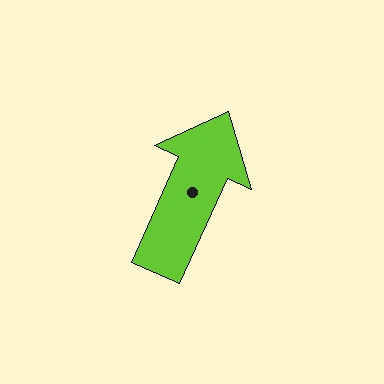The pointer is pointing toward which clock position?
Roughly 1 o'clock.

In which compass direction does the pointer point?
Northeast.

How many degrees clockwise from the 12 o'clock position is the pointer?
Approximately 24 degrees.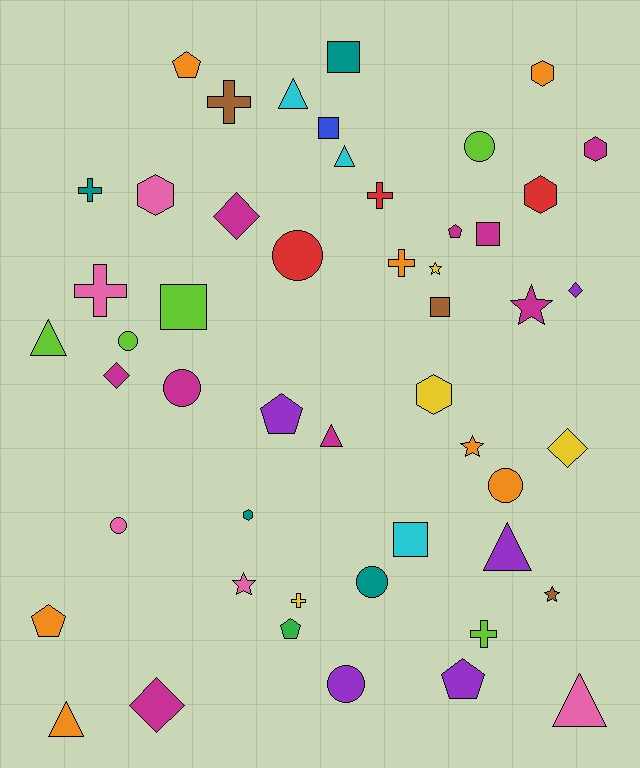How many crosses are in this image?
There are 7 crosses.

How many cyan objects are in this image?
There are 3 cyan objects.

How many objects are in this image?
There are 50 objects.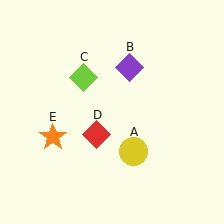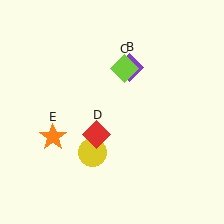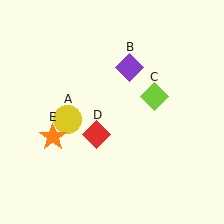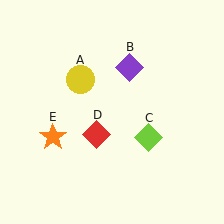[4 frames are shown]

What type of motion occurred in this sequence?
The yellow circle (object A), lime diamond (object C) rotated clockwise around the center of the scene.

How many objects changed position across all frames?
2 objects changed position: yellow circle (object A), lime diamond (object C).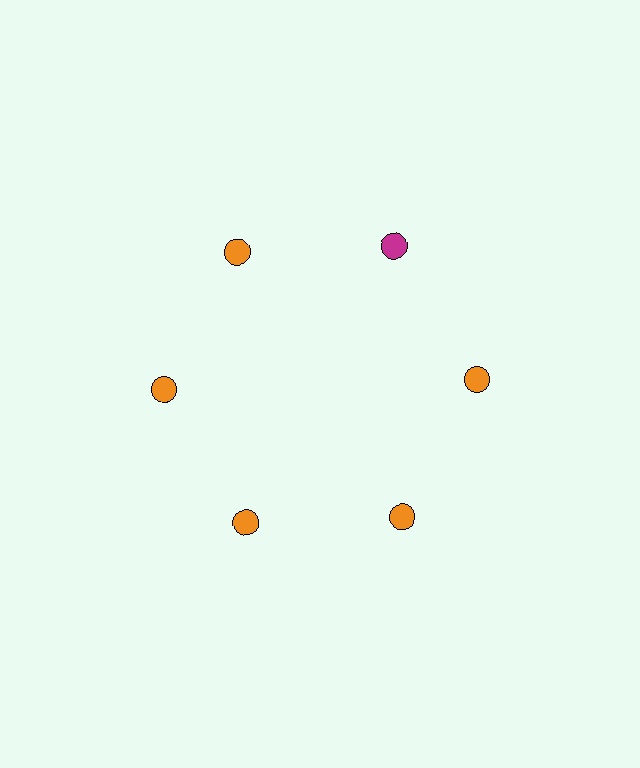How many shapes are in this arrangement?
There are 6 shapes arranged in a ring pattern.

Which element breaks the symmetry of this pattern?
The magenta circle at roughly the 1 o'clock position breaks the symmetry. All other shapes are orange circles.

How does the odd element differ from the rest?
It has a different color: magenta instead of orange.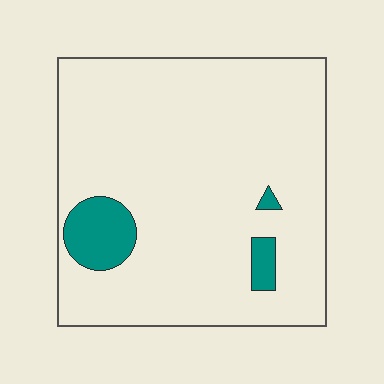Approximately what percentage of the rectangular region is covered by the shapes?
Approximately 10%.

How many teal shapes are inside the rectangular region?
3.